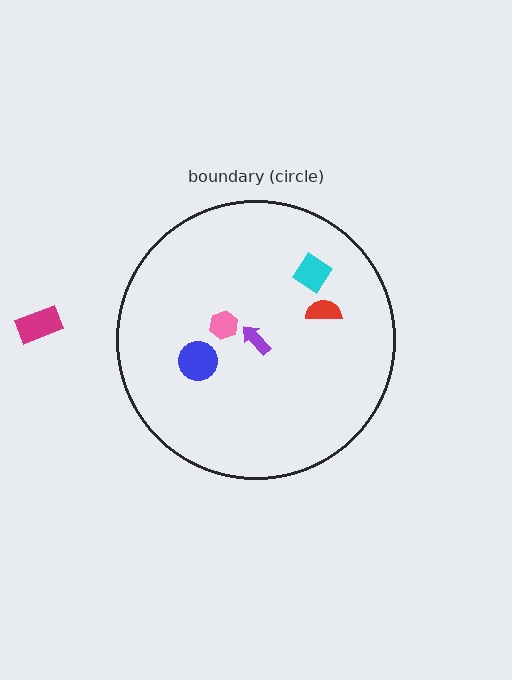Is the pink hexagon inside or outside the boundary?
Inside.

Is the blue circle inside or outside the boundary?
Inside.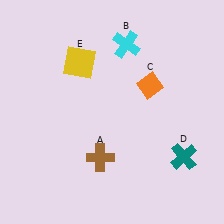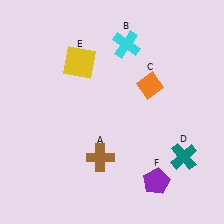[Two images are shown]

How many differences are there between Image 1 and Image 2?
There is 1 difference between the two images.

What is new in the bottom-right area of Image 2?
A purple pentagon (F) was added in the bottom-right area of Image 2.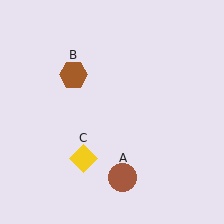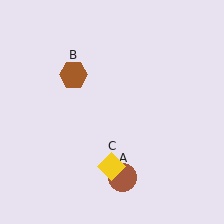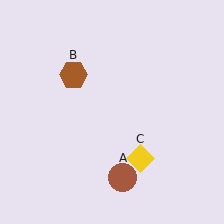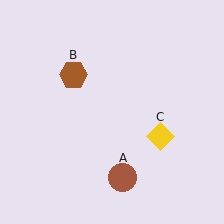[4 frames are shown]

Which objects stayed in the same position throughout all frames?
Brown circle (object A) and brown hexagon (object B) remained stationary.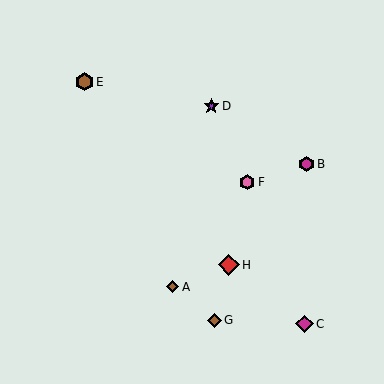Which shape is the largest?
The red diamond (labeled H) is the largest.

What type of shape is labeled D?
Shape D is a purple star.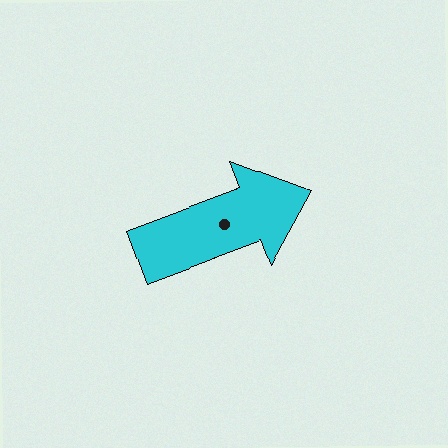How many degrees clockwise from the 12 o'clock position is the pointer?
Approximately 69 degrees.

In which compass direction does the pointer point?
East.